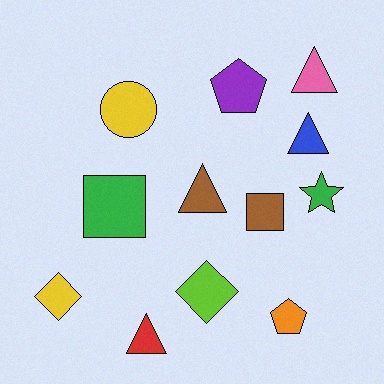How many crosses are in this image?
There are no crosses.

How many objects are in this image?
There are 12 objects.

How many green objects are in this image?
There are 2 green objects.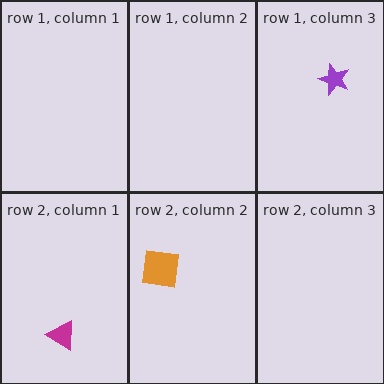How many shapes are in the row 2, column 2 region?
1.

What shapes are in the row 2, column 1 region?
The magenta triangle.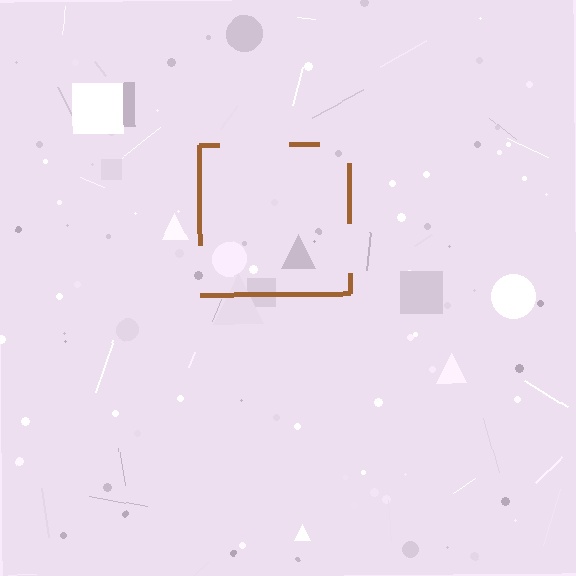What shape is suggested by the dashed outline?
The dashed outline suggests a square.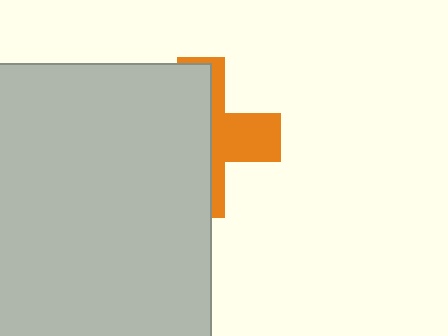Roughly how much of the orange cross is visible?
A small part of it is visible (roughly 39%).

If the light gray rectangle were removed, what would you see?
You would see the complete orange cross.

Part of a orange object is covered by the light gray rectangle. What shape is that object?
It is a cross.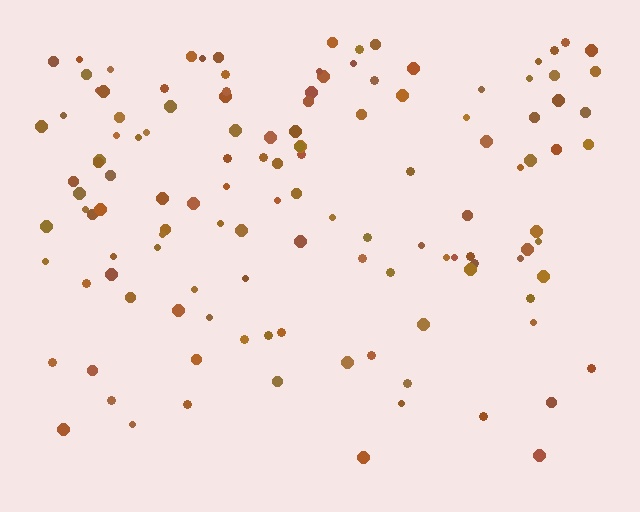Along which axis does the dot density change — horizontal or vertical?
Vertical.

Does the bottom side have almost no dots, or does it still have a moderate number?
Still a moderate number, just noticeably fewer than the top.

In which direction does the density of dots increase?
From bottom to top, with the top side densest.